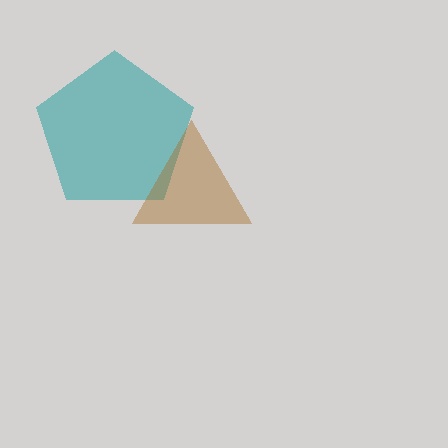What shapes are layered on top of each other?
The layered shapes are: a teal pentagon, a brown triangle.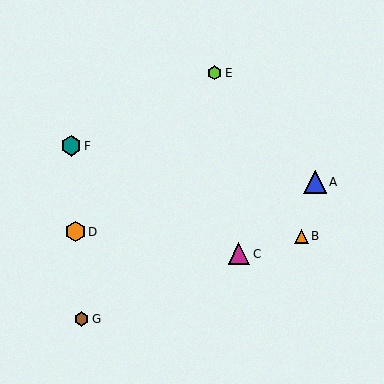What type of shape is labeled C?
Shape C is a magenta triangle.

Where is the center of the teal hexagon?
The center of the teal hexagon is at (71, 146).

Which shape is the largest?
The blue triangle (labeled A) is the largest.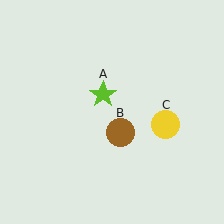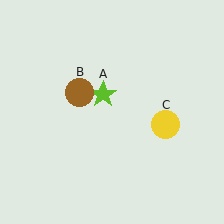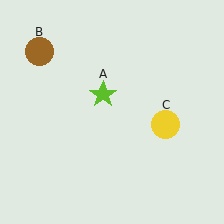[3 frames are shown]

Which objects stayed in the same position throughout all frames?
Lime star (object A) and yellow circle (object C) remained stationary.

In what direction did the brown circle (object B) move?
The brown circle (object B) moved up and to the left.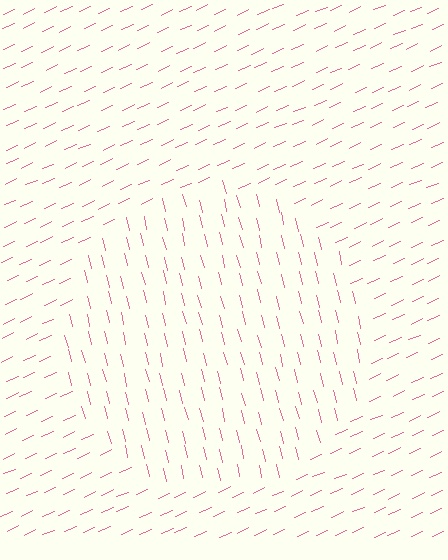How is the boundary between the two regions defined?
The boundary is defined purely by a change in line orientation (approximately 80 degrees difference). All lines are the same color and thickness.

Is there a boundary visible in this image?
Yes, there is a texture boundary formed by a change in line orientation.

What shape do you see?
I see a circle.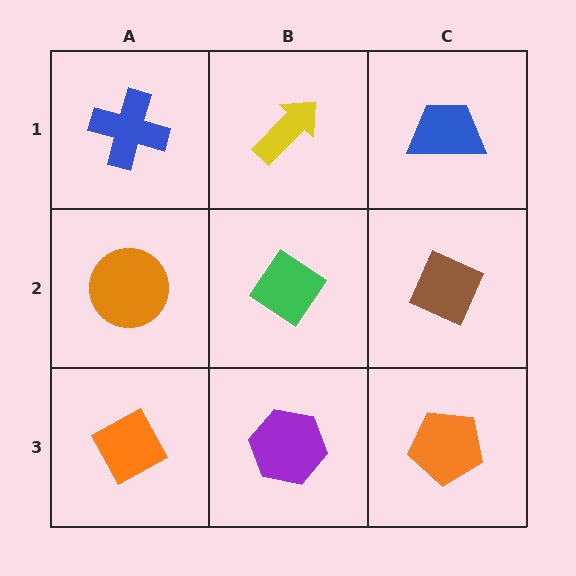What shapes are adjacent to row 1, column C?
A brown diamond (row 2, column C), a yellow arrow (row 1, column B).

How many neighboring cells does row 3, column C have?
2.